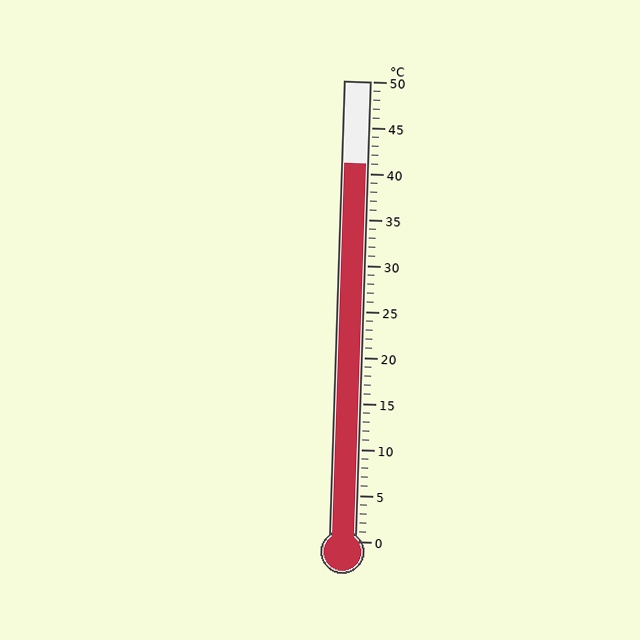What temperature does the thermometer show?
The thermometer shows approximately 41°C.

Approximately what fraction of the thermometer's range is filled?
The thermometer is filled to approximately 80% of its range.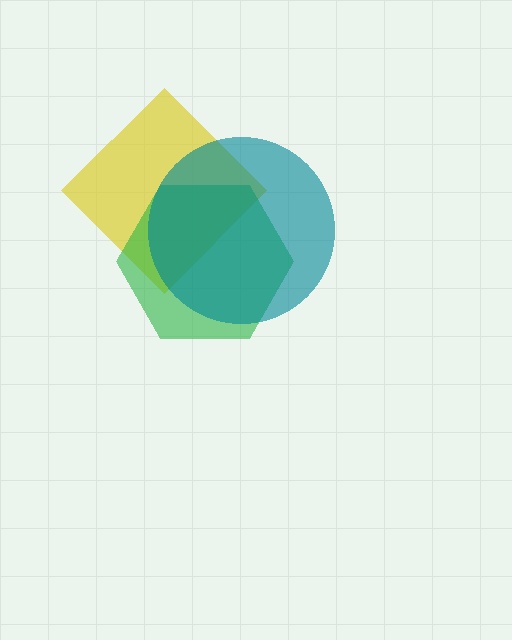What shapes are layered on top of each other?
The layered shapes are: a yellow diamond, a green hexagon, a teal circle.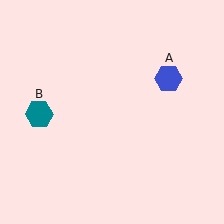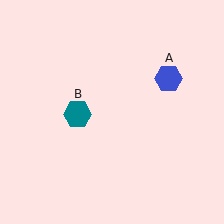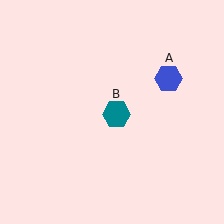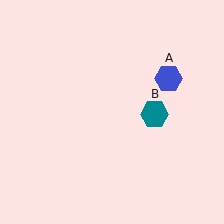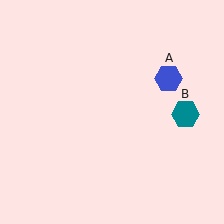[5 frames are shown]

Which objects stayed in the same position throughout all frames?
Blue hexagon (object A) remained stationary.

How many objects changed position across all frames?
1 object changed position: teal hexagon (object B).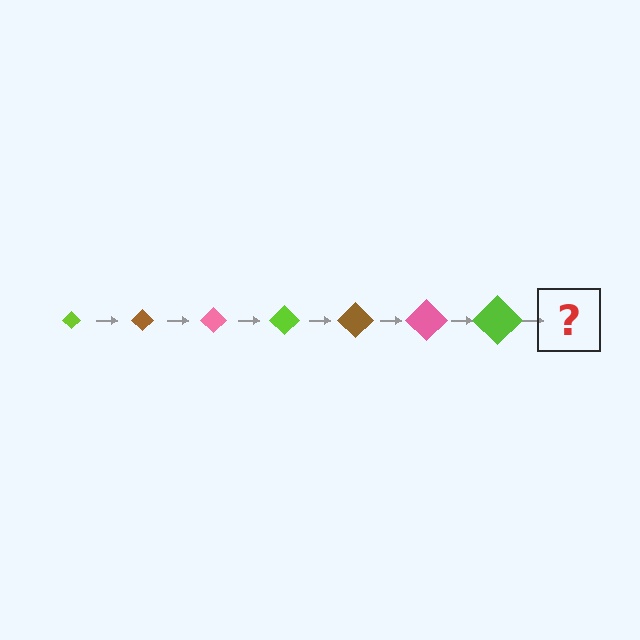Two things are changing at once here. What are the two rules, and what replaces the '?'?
The two rules are that the diamond grows larger each step and the color cycles through lime, brown, and pink. The '?' should be a brown diamond, larger than the previous one.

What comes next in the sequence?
The next element should be a brown diamond, larger than the previous one.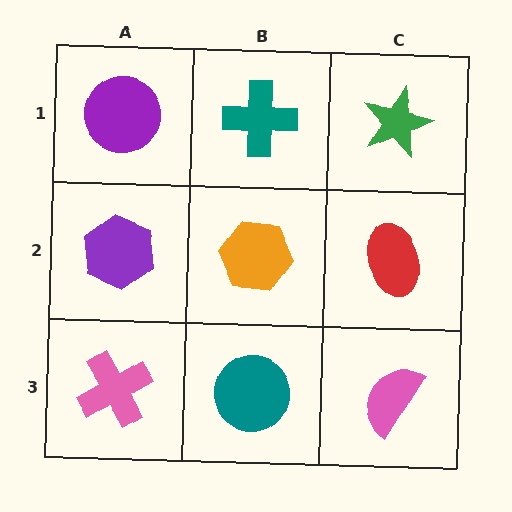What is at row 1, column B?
A teal cross.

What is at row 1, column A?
A purple circle.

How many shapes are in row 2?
3 shapes.